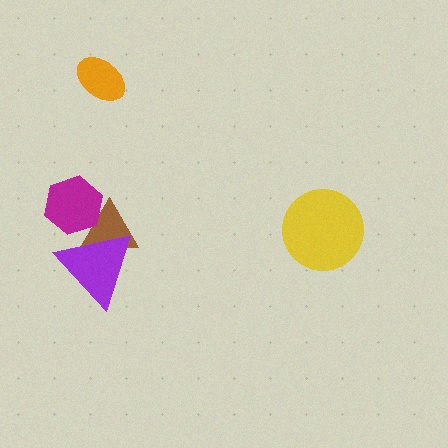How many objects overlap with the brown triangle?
2 objects overlap with the brown triangle.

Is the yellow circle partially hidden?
No, no other shape covers it.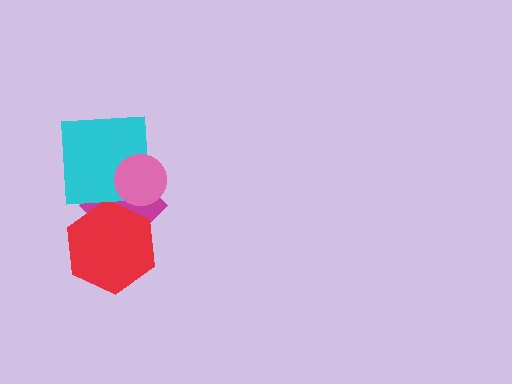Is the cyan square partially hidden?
Yes, it is partially covered by another shape.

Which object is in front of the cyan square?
The pink circle is in front of the cyan square.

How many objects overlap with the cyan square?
2 objects overlap with the cyan square.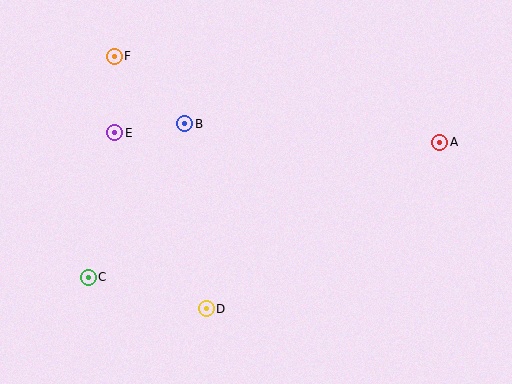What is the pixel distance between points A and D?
The distance between A and D is 287 pixels.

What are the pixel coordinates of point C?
Point C is at (88, 277).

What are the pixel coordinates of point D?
Point D is at (206, 309).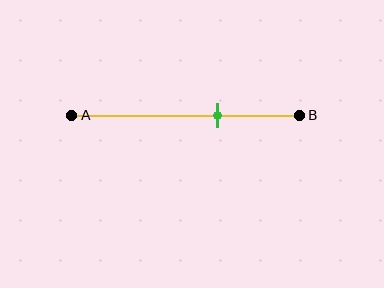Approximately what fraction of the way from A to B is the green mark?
The green mark is approximately 65% of the way from A to B.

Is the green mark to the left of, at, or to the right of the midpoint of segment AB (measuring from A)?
The green mark is to the right of the midpoint of segment AB.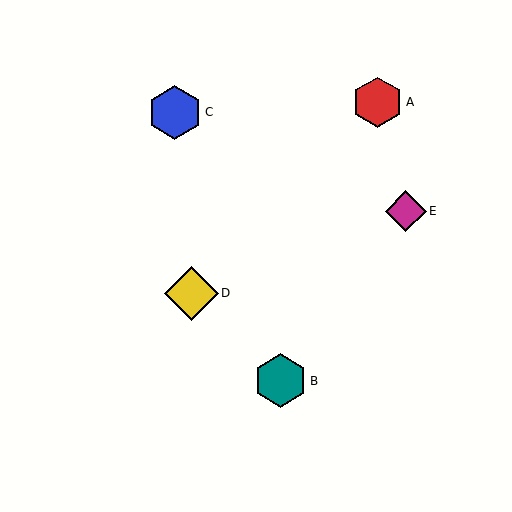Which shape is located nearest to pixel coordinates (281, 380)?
The teal hexagon (labeled B) at (281, 381) is nearest to that location.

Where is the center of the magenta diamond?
The center of the magenta diamond is at (406, 211).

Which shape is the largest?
The yellow diamond (labeled D) is the largest.